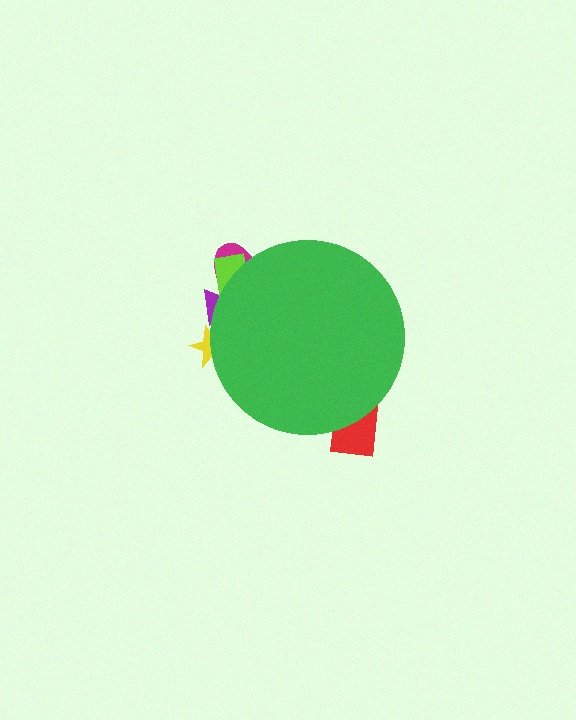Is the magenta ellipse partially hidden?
Yes, the magenta ellipse is partially hidden behind the green circle.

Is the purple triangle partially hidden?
Yes, the purple triangle is partially hidden behind the green circle.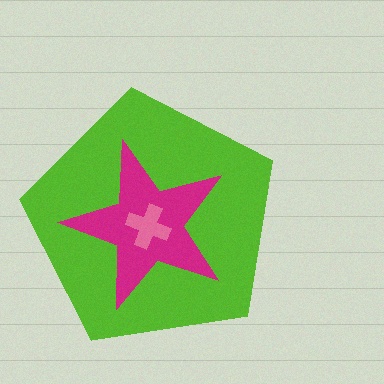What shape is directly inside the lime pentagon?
The magenta star.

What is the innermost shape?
The pink cross.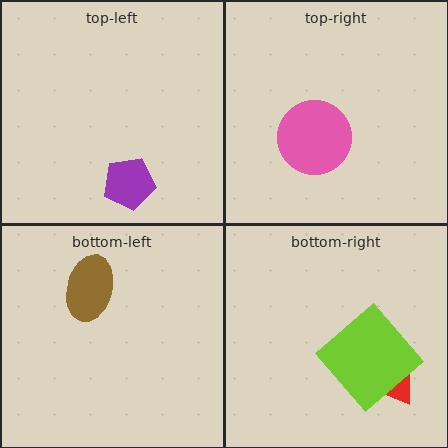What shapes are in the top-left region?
The purple pentagon.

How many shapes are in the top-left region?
1.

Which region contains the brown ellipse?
The bottom-left region.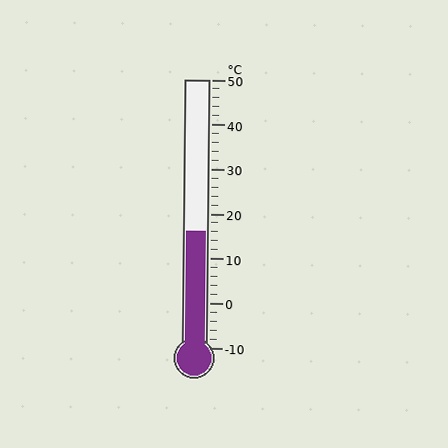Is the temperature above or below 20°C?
The temperature is below 20°C.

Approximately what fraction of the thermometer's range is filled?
The thermometer is filled to approximately 45% of its range.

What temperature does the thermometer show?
The thermometer shows approximately 16°C.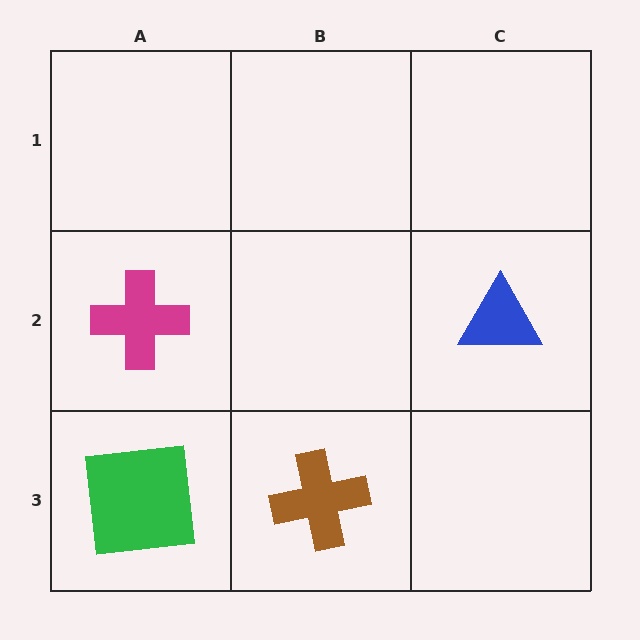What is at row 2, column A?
A magenta cross.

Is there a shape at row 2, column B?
No, that cell is empty.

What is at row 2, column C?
A blue triangle.